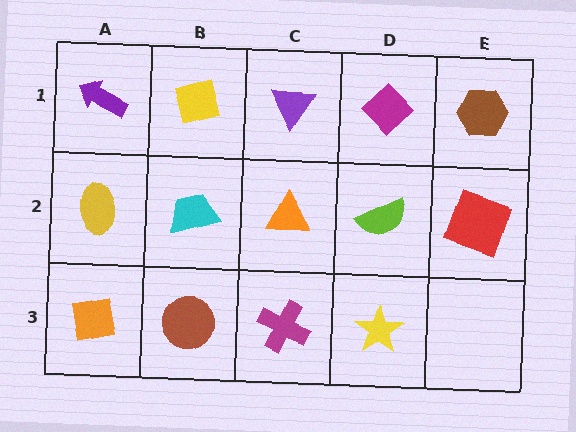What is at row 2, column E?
A red square.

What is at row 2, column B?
A cyan trapezoid.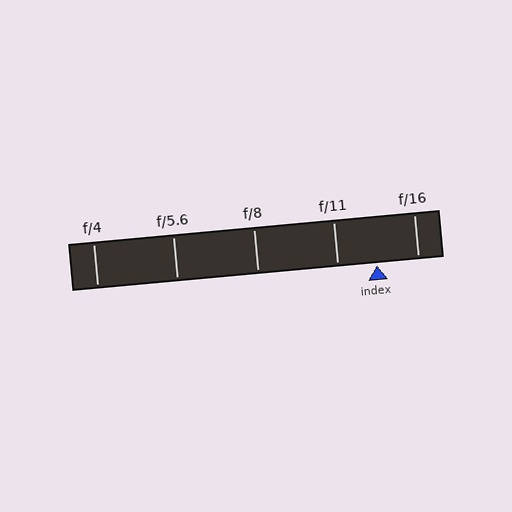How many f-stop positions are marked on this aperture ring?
There are 5 f-stop positions marked.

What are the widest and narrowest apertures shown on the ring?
The widest aperture shown is f/4 and the narrowest is f/16.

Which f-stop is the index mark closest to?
The index mark is closest to f/11.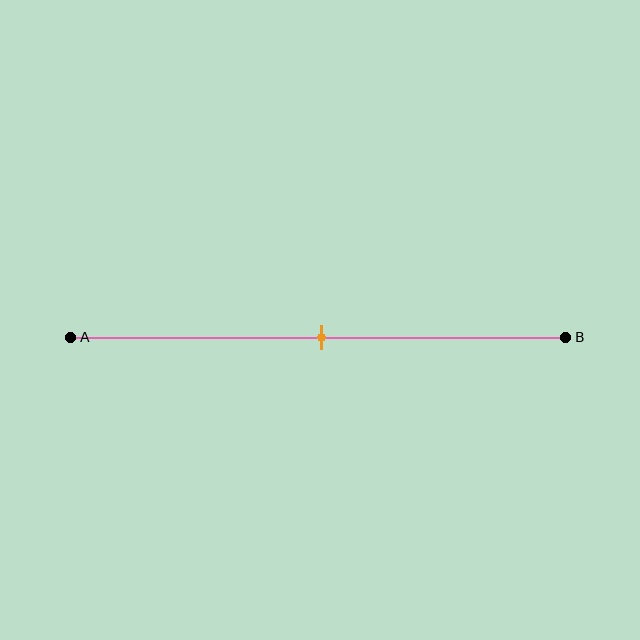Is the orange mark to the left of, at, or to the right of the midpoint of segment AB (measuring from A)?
The orange mark is approximately at the midpoint of segment AB.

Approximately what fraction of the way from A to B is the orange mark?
The orange mark is approximately 50% of the way from A to B.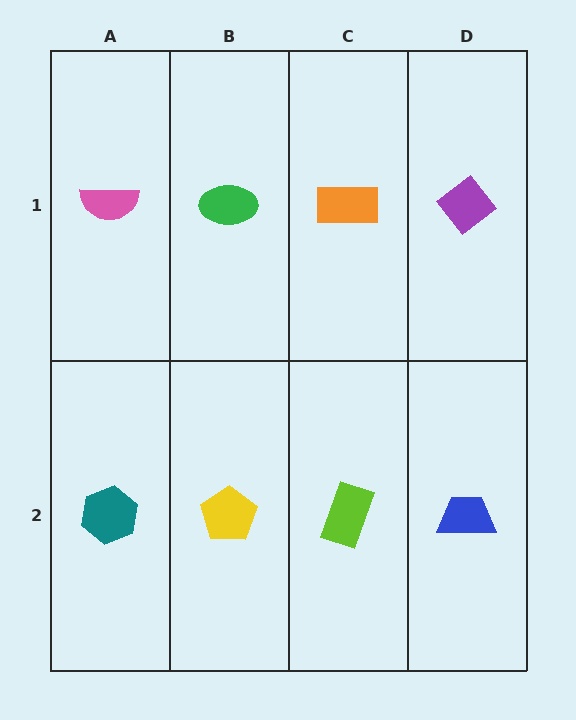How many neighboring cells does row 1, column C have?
3.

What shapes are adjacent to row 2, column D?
A purple diamond (row 1, column D), a lime rectangle (row 2, column C).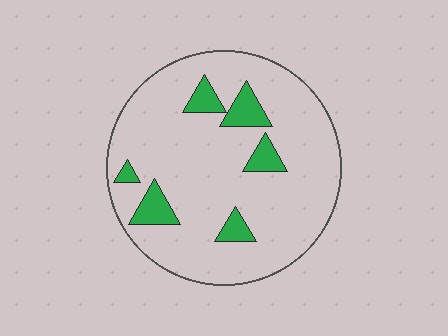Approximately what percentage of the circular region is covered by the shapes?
Approximately 15%.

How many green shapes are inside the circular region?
6.